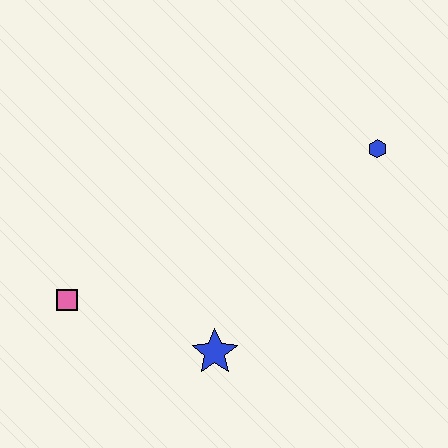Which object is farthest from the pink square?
The blue hexagon is farthest from the pink square.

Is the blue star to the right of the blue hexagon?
No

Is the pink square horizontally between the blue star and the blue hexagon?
No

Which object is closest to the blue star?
The pink square is closest to the blue star.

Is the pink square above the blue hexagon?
No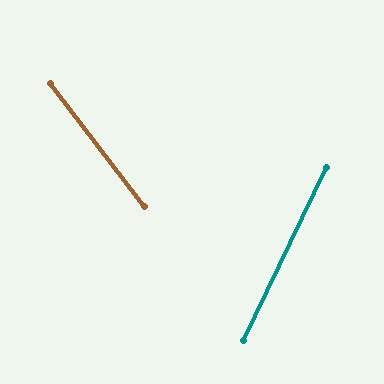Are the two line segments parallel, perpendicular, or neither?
Neither parallel nor perpendicular — they differ by about 63°.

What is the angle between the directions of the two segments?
Approximately 63 degrees.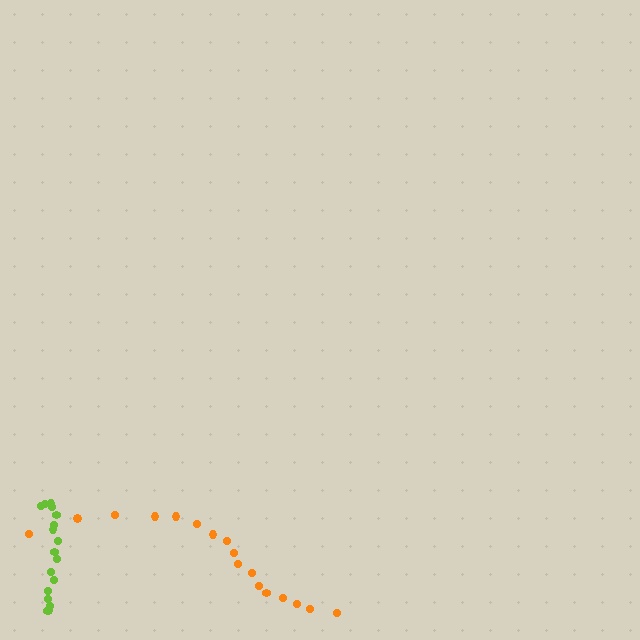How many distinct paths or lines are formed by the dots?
There are 2 distinct paths.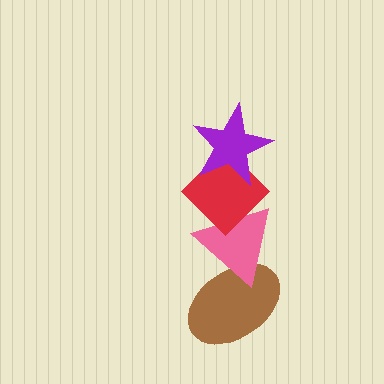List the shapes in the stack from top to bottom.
From top to bottom: the purple star, the red diamond, the pink triangle, the brown ellipse.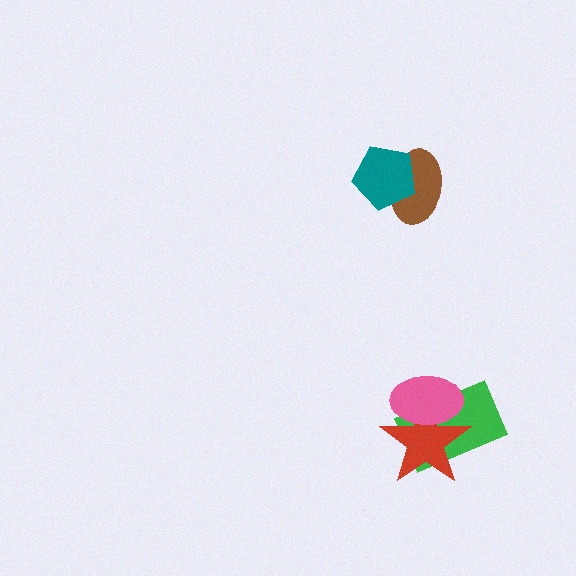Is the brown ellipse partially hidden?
Yes, it is partially covered by another shape.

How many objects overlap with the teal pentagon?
1 object overlaps with the teal pentagon.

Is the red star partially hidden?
Yes, it is partially covered by another shape.